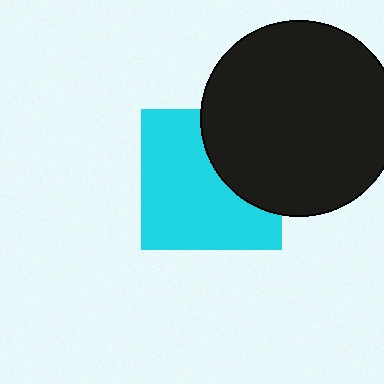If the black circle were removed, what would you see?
You would see the complete cyan square.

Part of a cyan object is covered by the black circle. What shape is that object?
It is a square.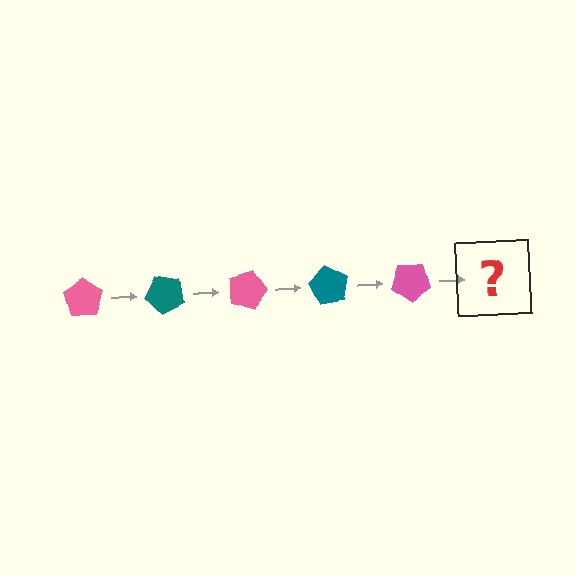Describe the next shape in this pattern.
It should be a teal pentagon, rotated 225 degrees from the start.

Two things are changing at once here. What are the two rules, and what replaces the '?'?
The two rules are that it rotates 45 degrees each step and the color cycles through pink and teal. The '?' should be a teal pentagon, rotated 225 degrees from the start.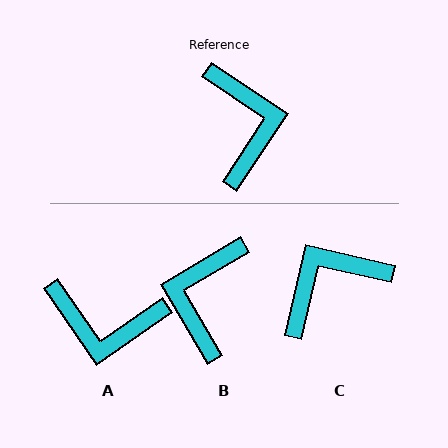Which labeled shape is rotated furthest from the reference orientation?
B, about 155 degrees away.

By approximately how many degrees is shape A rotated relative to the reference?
Approximately 111 degrees clockwise.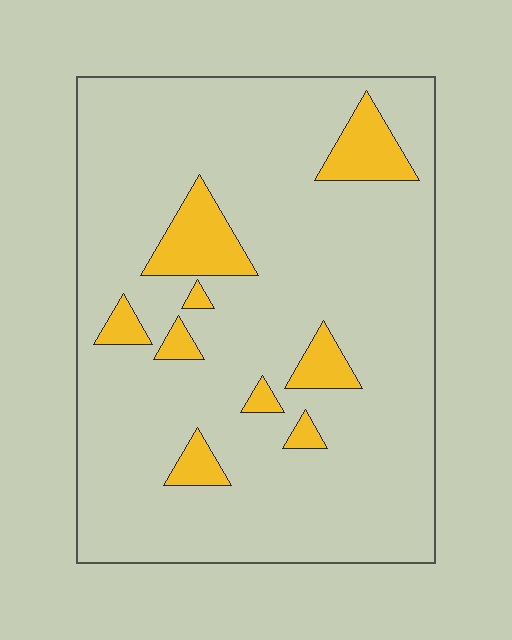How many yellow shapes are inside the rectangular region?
9.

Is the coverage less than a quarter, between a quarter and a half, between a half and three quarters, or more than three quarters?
Less than a quarter.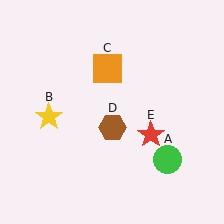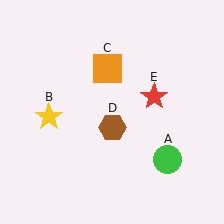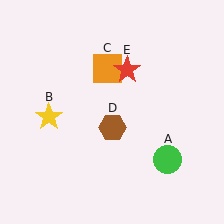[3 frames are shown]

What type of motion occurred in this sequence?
The red star (object E) rotated counterclockwise around the center of the scene.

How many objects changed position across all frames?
1 object changed position: red star (object E).